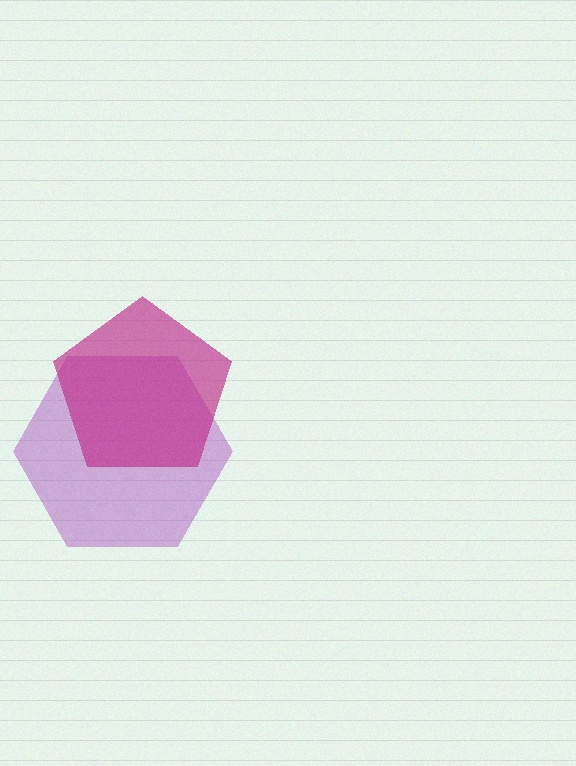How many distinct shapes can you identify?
There are 2 distinct shapes: a purple hexagon, a magenta pentagon.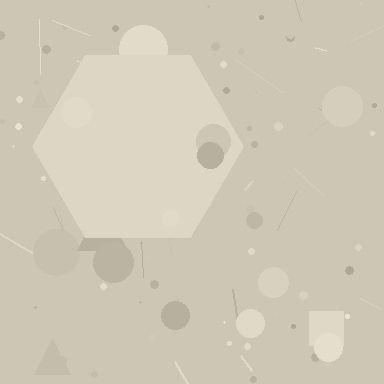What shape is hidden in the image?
A hexagon is hidden in the image.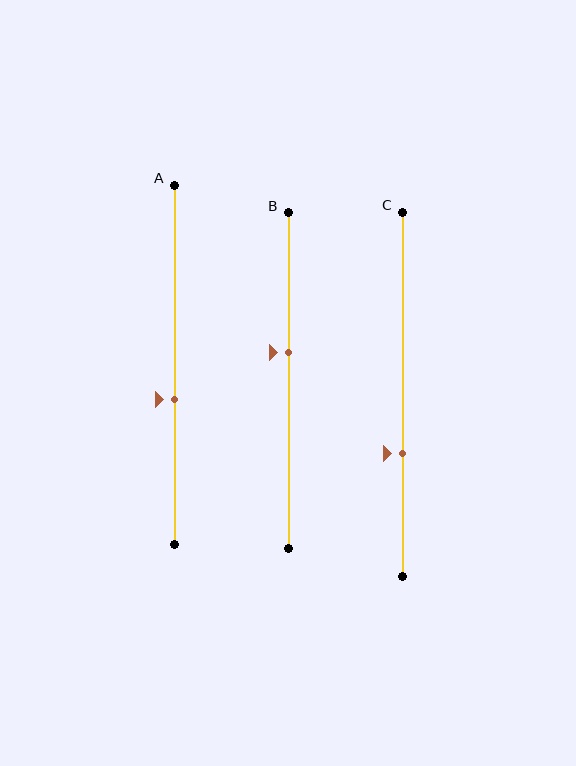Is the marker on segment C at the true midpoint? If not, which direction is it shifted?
No, the marker on segment C is shifted downward by about 16% of the segment length.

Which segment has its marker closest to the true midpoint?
Segment B has its marker closest to the true midpoint.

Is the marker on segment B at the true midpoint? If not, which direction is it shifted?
No, the marker on segment B is shifted upward by about 8% of the segment length.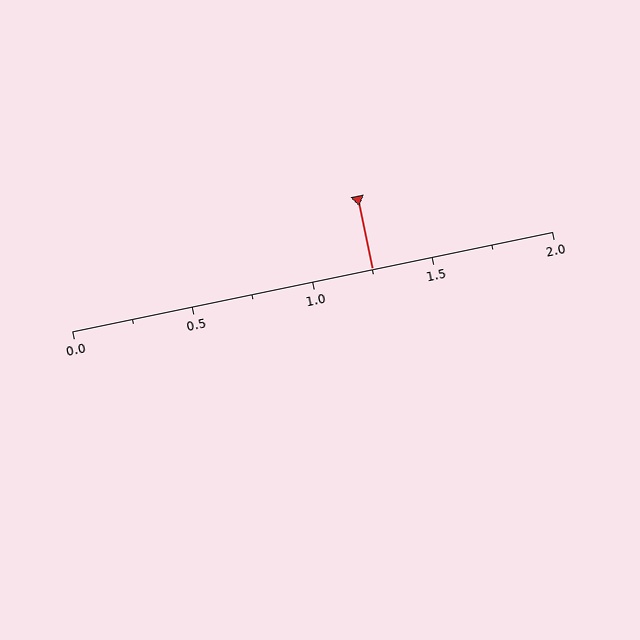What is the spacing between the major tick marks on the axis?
The major ticks are spaced 0.5 apart.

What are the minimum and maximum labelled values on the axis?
The axis runs from 0.0 to 2.0.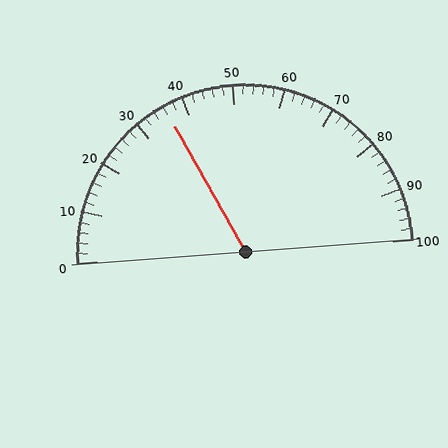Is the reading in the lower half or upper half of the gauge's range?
The reading is in the lower half of the range (0 to 100).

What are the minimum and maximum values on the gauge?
The gauge ranges from 0 to 100.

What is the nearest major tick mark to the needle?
The nearest major tick mark is 40.